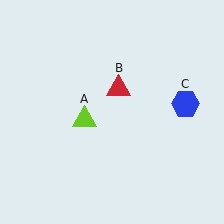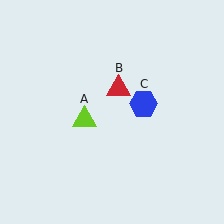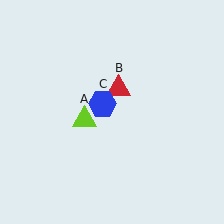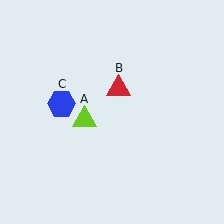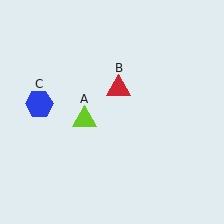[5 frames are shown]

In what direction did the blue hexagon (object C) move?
The blue hexagon (object C) moved left.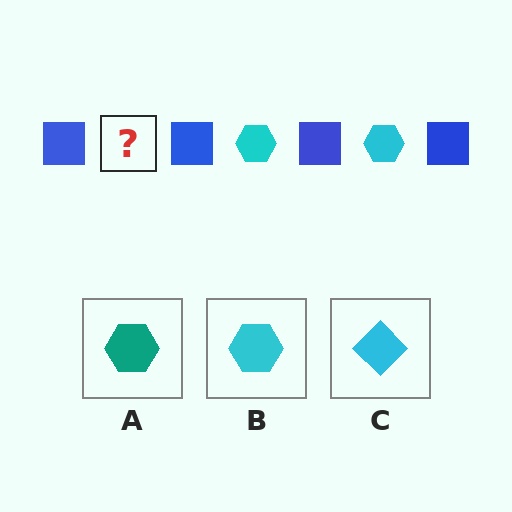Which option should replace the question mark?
Option B.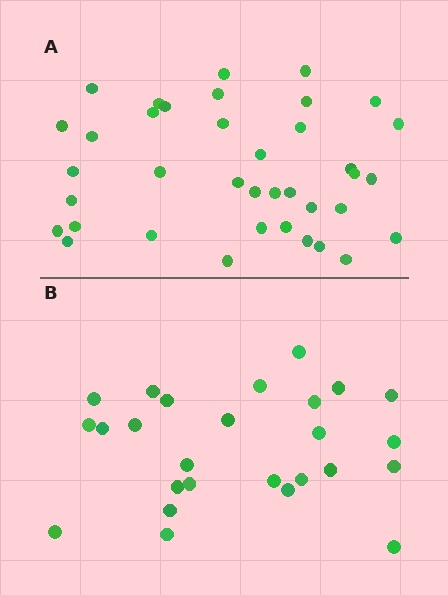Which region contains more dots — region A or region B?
Region A (the top region) has more dots.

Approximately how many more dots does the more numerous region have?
Region A has roughly 12 or so more dots than region B.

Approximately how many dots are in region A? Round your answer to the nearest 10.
About 40 dots. (The exact count is 38, which rounds to 40.)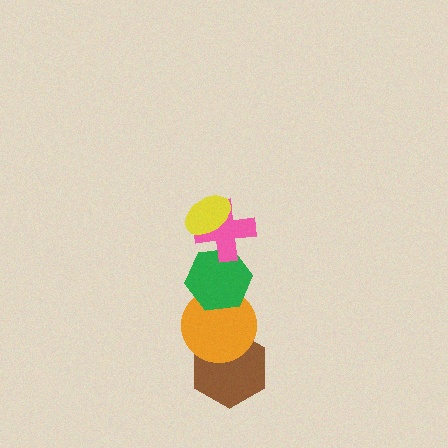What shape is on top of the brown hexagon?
The orange circle is on top of the brown hexagon.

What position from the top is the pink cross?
The pink cross is 2nd from the top.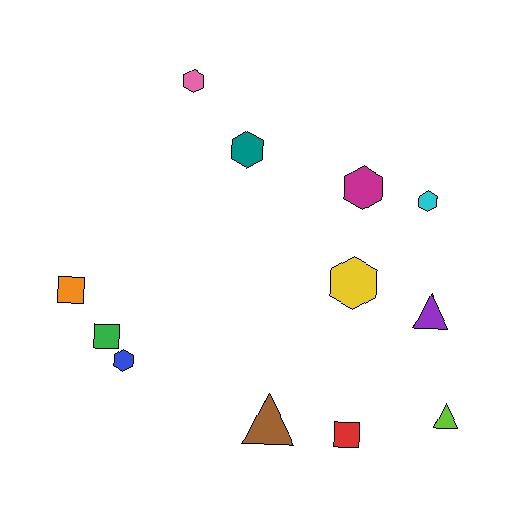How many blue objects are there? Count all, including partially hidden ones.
There is 1 blue object.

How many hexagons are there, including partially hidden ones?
There are 6 hexagons.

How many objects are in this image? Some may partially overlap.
There are 12 objects.